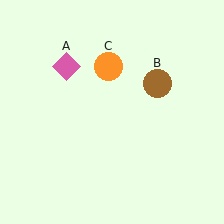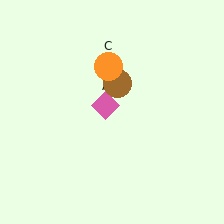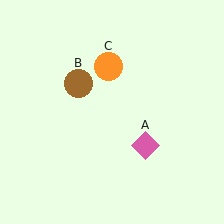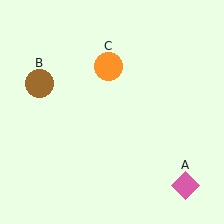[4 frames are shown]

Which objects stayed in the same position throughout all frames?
Orange circle (object C) remained stationary.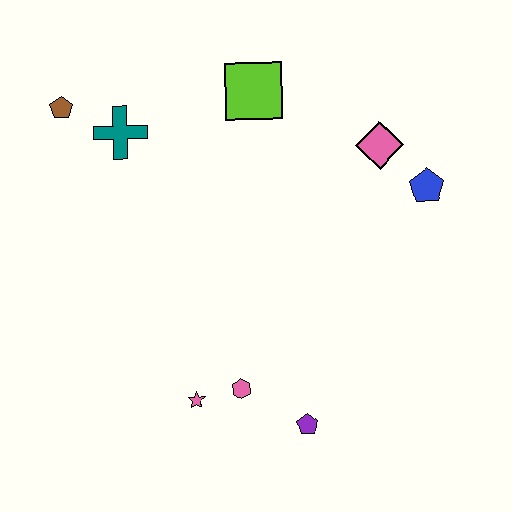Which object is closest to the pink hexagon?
The pink star is closest to the pink hexagon.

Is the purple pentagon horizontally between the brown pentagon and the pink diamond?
Yes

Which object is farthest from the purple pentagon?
The brown pentagon is farthest from the purple pentagon.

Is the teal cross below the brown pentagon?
Yes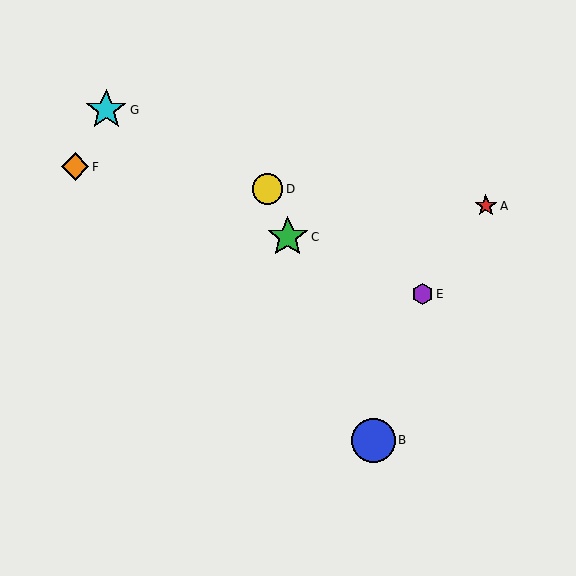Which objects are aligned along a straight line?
Objects B, C, D are aligned along a straight line.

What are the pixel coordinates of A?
Object A is at (486, 206).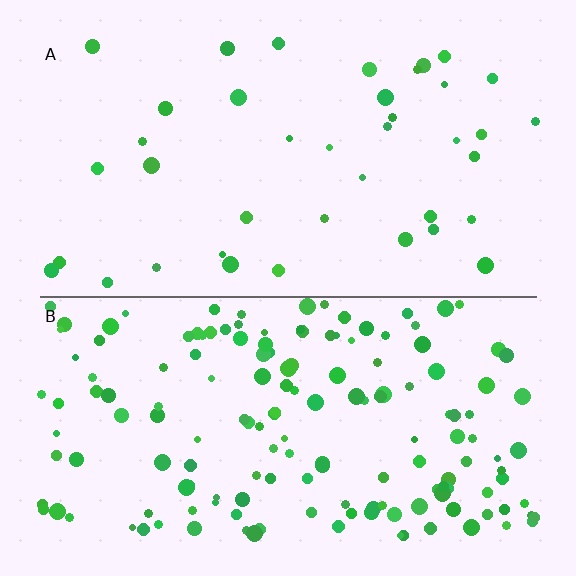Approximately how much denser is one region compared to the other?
Approximately 4.0× — region B over region A.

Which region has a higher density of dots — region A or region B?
B (the bottom).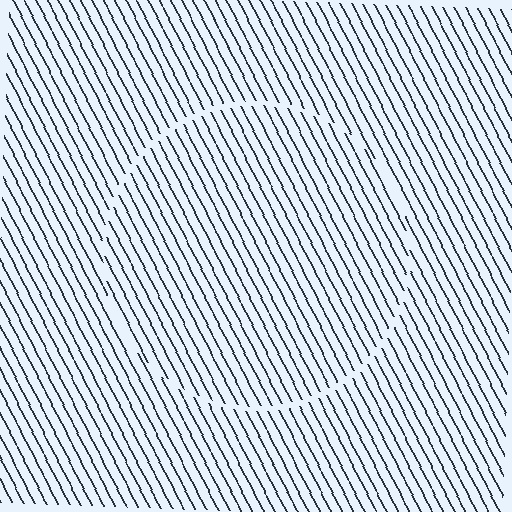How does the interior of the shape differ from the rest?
The interior of the shape contains the same grating, shifted by half a period — the contour is defined by the phase discontinuity where line-ends from the inner and outer gratings abut.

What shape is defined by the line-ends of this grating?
An illusory circle. The interior of the shape contains the same grating, shifted by half a period — the contour is defined by the phase discontinuity where line-ends from the inner and outer gratings abut.